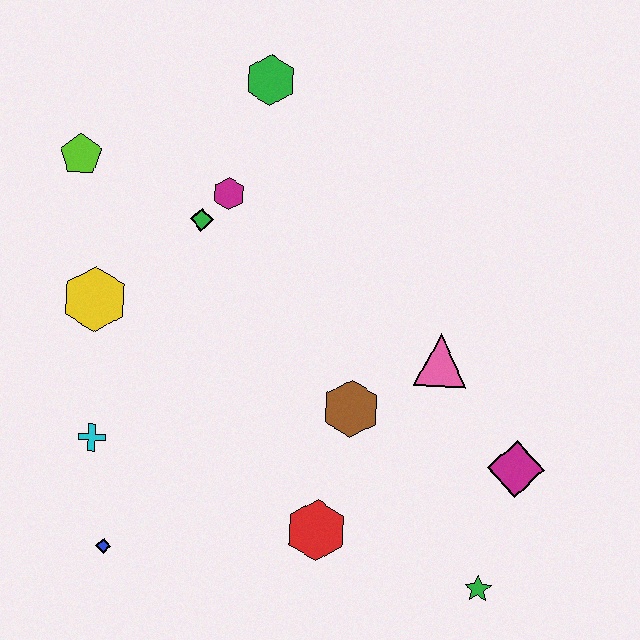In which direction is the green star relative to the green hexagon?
The green star is below the green hexagon.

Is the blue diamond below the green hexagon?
Yes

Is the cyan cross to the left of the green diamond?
Yes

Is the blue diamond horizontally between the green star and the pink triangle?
No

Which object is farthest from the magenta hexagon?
The green star is farthest from the magenta hexagon.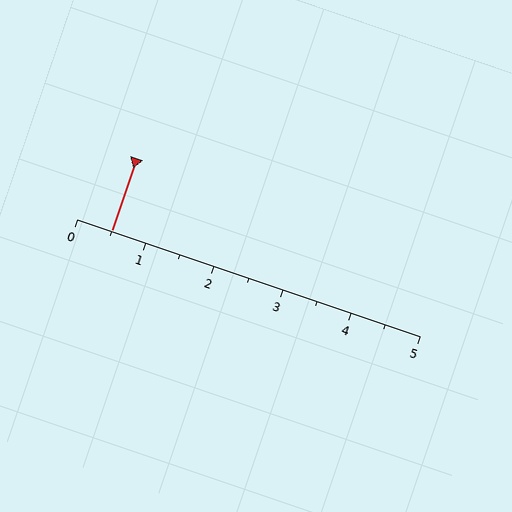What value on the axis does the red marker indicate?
The marker indicates approximately 0.5.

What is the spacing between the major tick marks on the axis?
The major ticks are spaced 1 apart.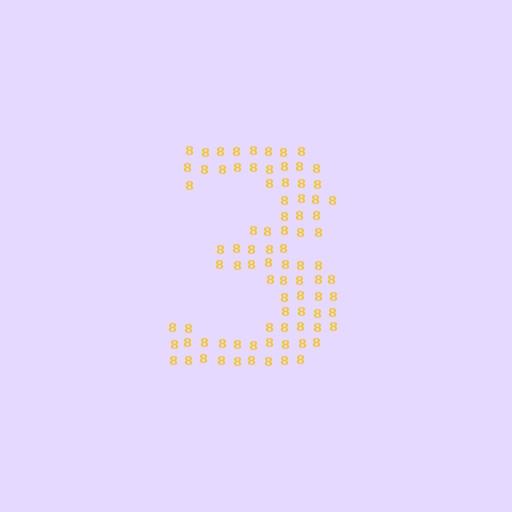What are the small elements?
The small elements are digit 8's.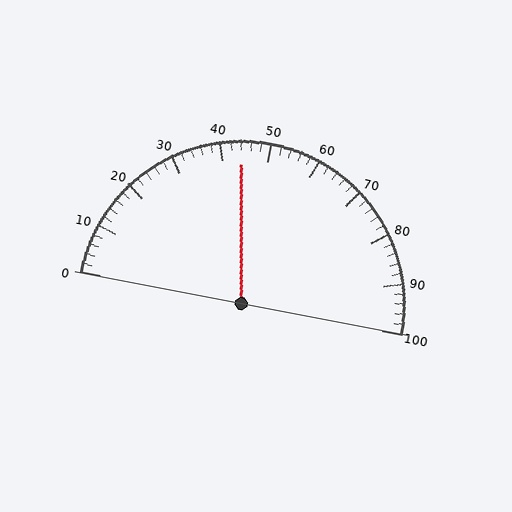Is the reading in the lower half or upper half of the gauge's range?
The reading is in the lower half of the range (0 to 100).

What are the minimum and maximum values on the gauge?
The gauge ranges from 0 to 100.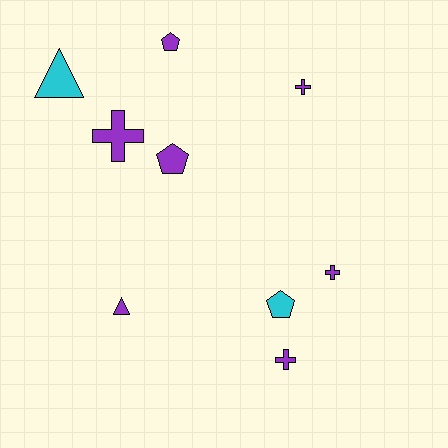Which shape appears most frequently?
Cross, with 4 objects.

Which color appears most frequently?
Purple, with 7 objects.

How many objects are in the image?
There are 9 objects.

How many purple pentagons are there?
There are 2 purple pentagons.